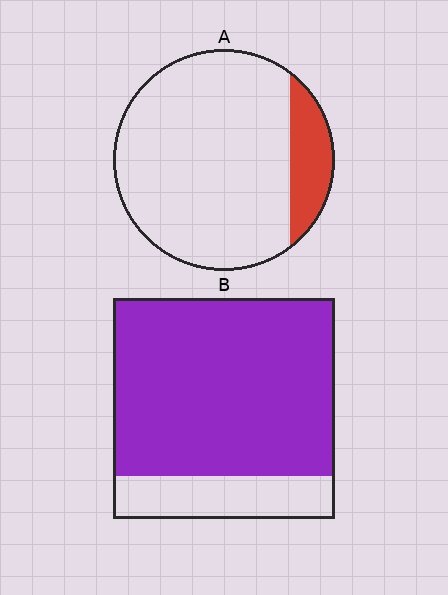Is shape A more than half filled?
No.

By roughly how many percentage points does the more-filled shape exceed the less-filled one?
By roughly 65 percentage points (B over A).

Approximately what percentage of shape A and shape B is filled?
A is approximately 15% and B is approximately 80%.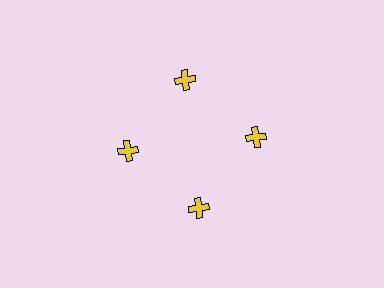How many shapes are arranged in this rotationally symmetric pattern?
There are 4 shapes, arranged in 4 groups of 1.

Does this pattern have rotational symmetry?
Yes, this pattern has 4-fold rotational symmetry. It looks the same after rotating 90 degrees around the center.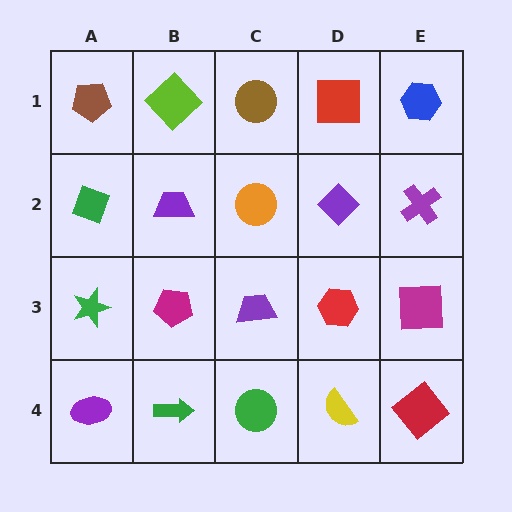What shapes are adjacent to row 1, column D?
A purple diamond (row 2, column D), a brown circle (row 1, column C), a blue hexagon (row 1, column E).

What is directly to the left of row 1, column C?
A lime diamond.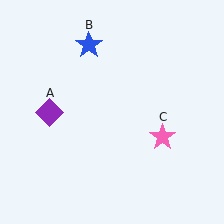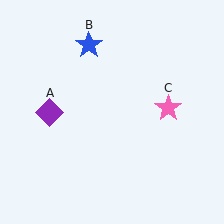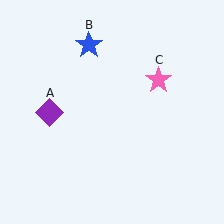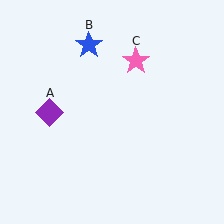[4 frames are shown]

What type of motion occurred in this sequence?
The pink star (object C) rotated counterclockwise around the center of the scene.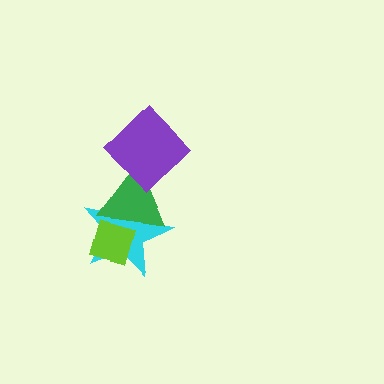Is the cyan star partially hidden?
Yes, it is partially covered by another shape.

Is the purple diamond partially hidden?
No, no other shape covers it.